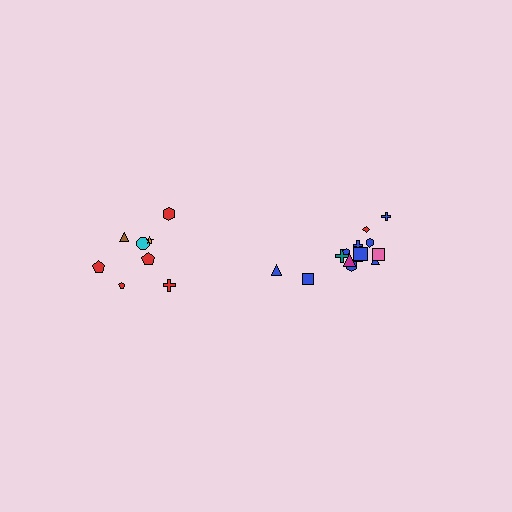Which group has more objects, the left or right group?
The right group.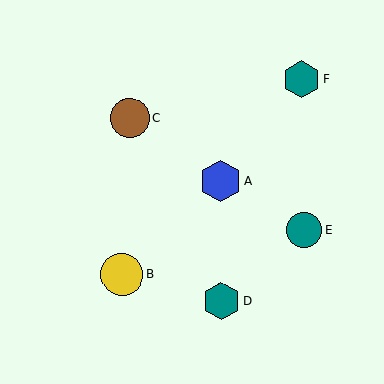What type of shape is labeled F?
Shape F is a teal hexagon.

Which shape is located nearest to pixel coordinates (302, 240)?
The teal circle (labeled E) at (304, 230) is nearest to that location.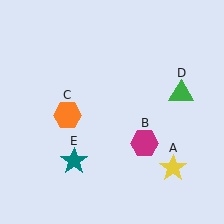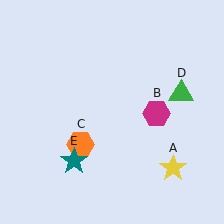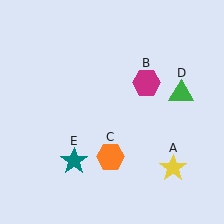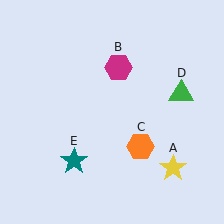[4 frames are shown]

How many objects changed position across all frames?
2 objects changed position: magenta hexagon (object B), orange hexagon (object C).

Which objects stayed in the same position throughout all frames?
Yellow star (object A) and green triangle (object D) and teal star (object E) remained stationary.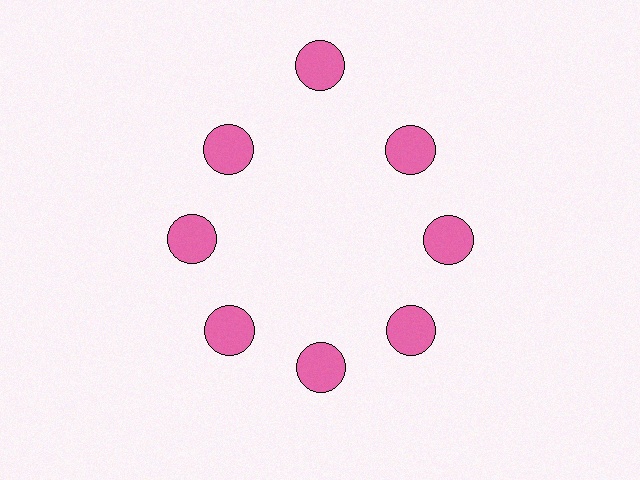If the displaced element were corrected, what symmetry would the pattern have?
It would have 8-fold rotational symmetry — the pattern would map onto itself every 45 degrees.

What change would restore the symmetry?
The symmetry would be restored by moving it inward, back onto the ring so that all 8 circles sit at equal angles and equal distance from the center.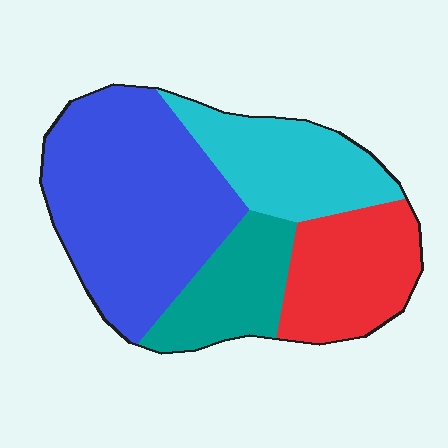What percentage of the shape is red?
Red covers about 20% of the shape.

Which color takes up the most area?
Blue, at roughly 45%.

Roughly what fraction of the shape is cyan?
Cyan takes up between a sixth and a third of the shape.